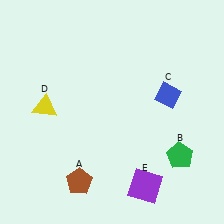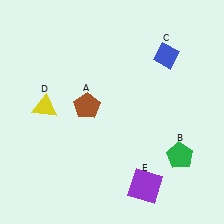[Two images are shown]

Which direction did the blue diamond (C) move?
The blue diamond (C) moved up.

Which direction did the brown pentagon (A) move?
The brown pentagon (A) moved up.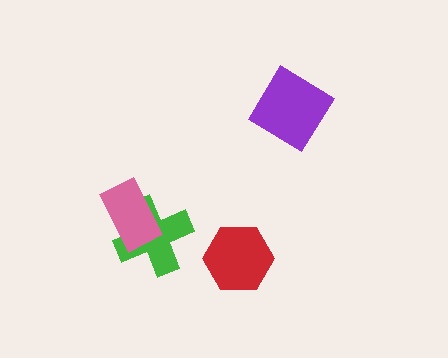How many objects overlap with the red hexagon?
0 objects overlap with the red hexagon.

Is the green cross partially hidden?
Yes, it is partially covered by another shape.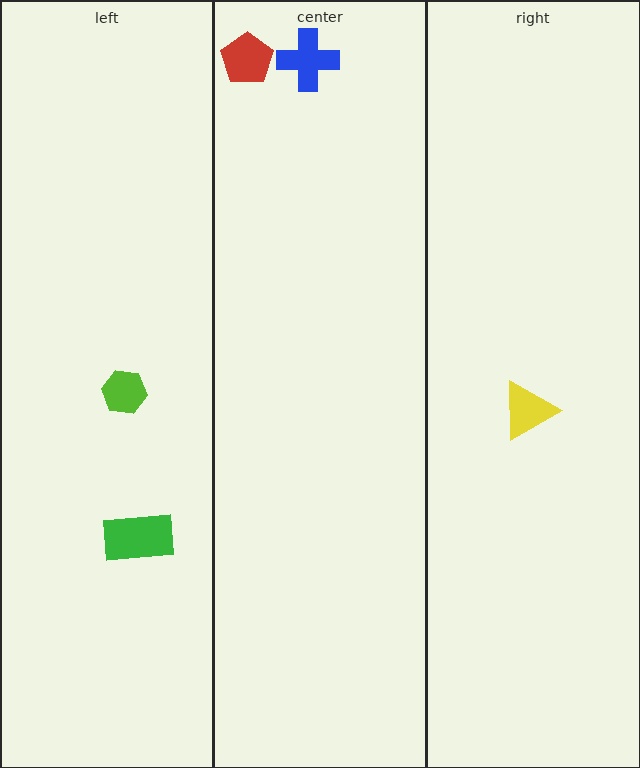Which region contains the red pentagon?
The center region.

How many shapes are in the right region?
1.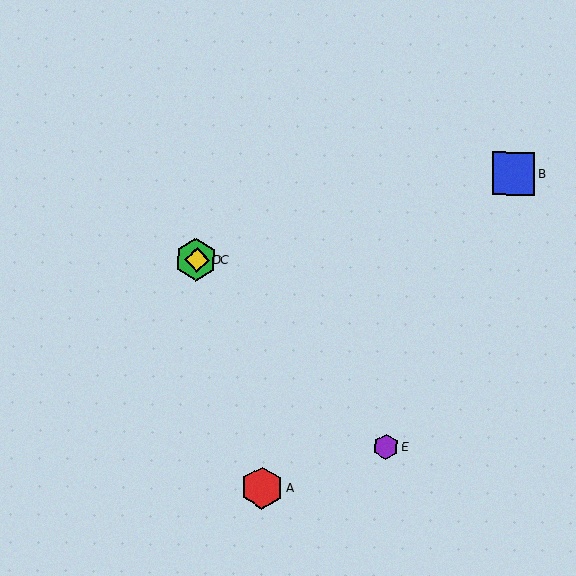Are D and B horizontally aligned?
No, D is at y≈260 and B is at y≈173.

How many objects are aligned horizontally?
2 objects (C, D) are aligned horizontally.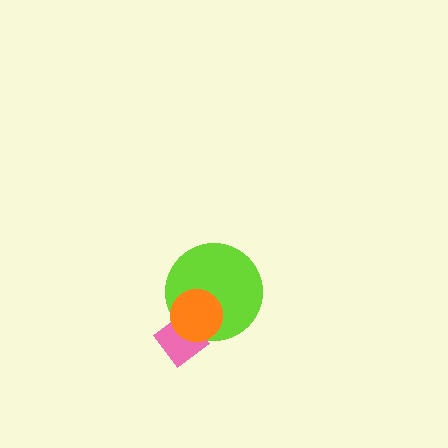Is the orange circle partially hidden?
No, no other shape covers it.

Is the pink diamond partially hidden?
Yes, it is partially covered by another shape.